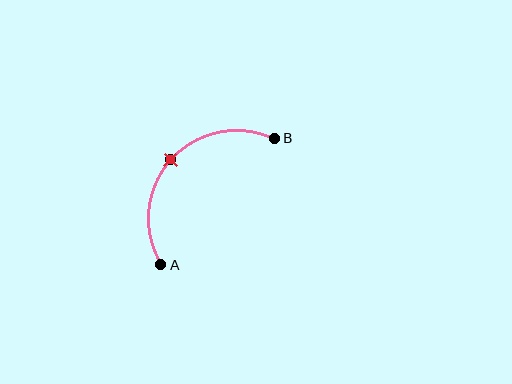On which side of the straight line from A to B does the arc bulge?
The arc bulges above and to the left of the straight line connecting A and B.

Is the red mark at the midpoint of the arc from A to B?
Yes. The red mark lies on the arc at equal arc-length from both A and B — it is the arc midpoint.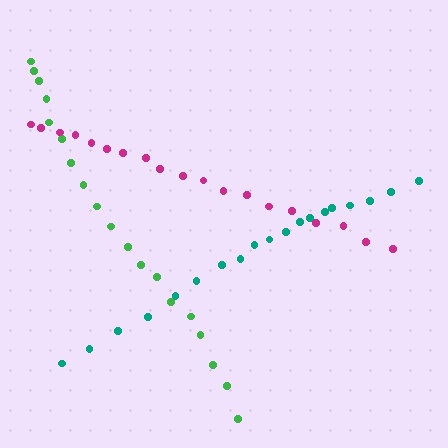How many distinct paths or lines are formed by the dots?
There are 3 distinct paths.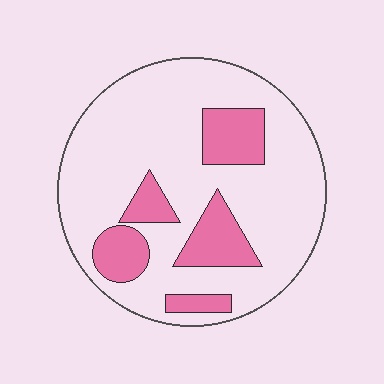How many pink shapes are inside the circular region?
5.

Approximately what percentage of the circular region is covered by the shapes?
Approximately 20%.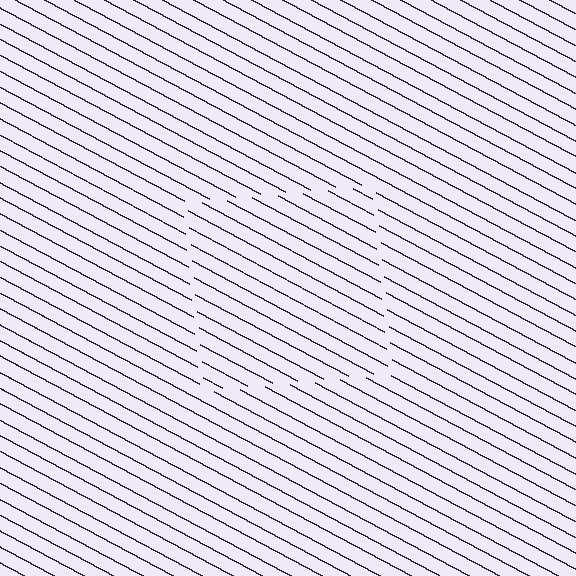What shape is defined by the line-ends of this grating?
An illusory square. The interior of the shape contains the same grating, shifted by half a period — the contour is defined by the phase discontinuity where line-ends from the inner and outer gratings abut.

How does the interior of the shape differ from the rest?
The interior of the shape contains the same grating, shifted by half a period — the contour is defined by the phase discontinuity where line-ends from the inner and outer gratings abut.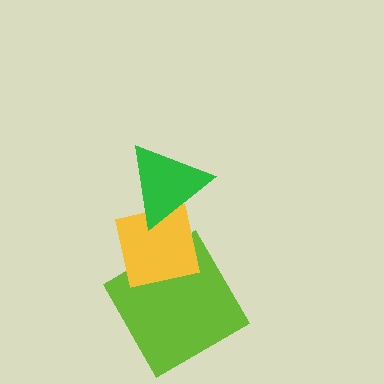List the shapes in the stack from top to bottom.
From top to bottom: the green triangle, the yellow square, the lime diamond.